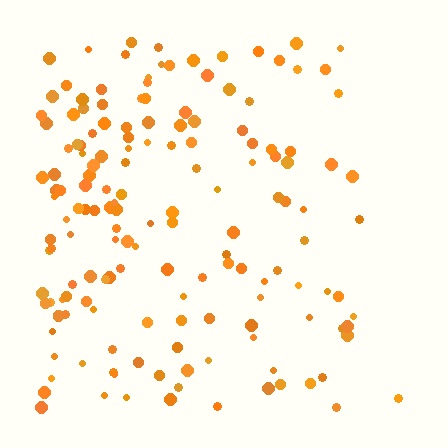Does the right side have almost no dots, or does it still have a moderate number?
Still a moderate number, just noticeably fewer than the left.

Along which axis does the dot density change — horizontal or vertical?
Horizontal.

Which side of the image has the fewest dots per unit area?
The right.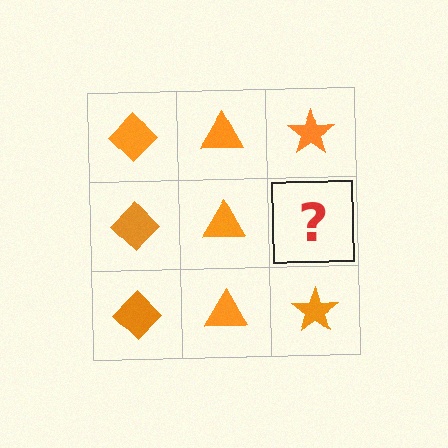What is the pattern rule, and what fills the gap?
The rule is that each column has a consistent shape. The gap should be filled with an orange star.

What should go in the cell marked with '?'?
The missing cell should contain an orange star.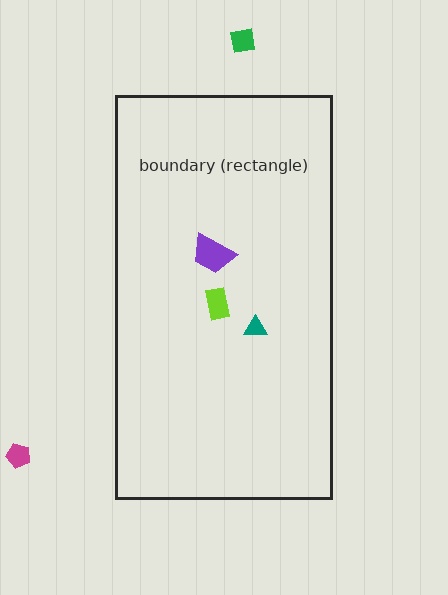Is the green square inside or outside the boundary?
Outside.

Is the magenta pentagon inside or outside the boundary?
Outside.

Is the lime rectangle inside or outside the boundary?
Inside.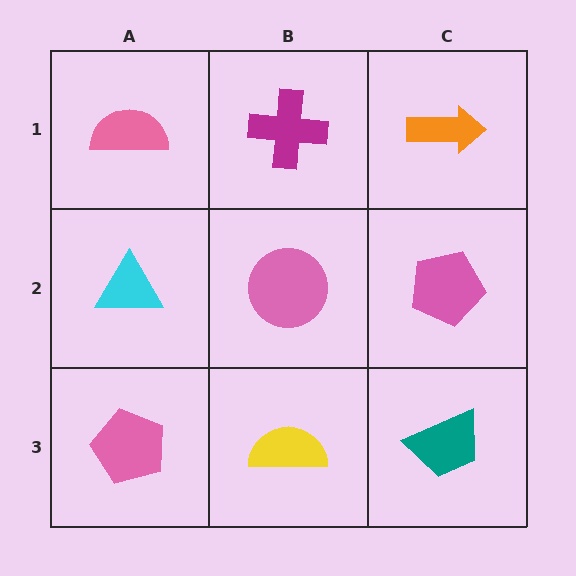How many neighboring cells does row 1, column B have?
3.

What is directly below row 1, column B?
A pink circle.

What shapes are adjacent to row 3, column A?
A cyan triangle (row 2, column A), a yellow semicircle (row 3, column B).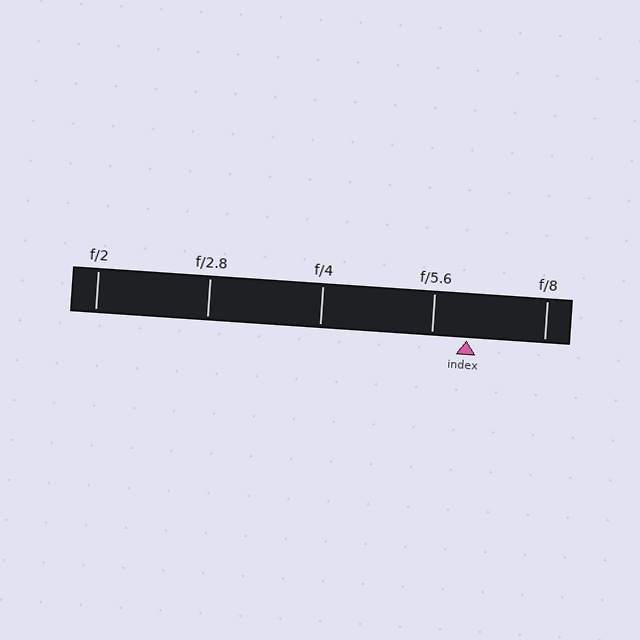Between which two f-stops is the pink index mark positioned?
The index mark is between f/5.6 and f/8.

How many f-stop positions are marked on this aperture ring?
There are 5 f-stop positions marked.